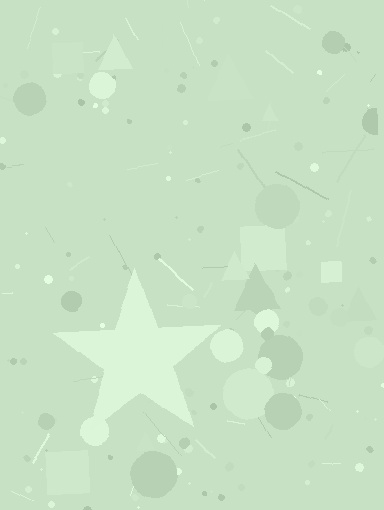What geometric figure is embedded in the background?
A star is embedded in the background.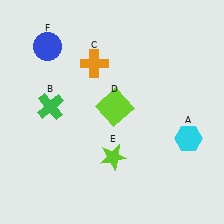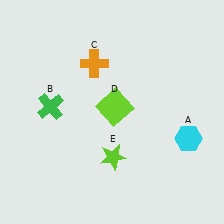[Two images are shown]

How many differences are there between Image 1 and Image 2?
There is 1 difference between the two images.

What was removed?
The blue circle (F) was removed in Image 2.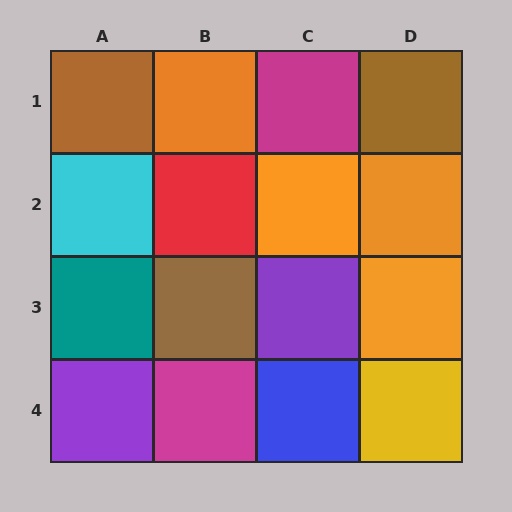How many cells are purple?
2 cells are purple.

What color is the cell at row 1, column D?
Brown.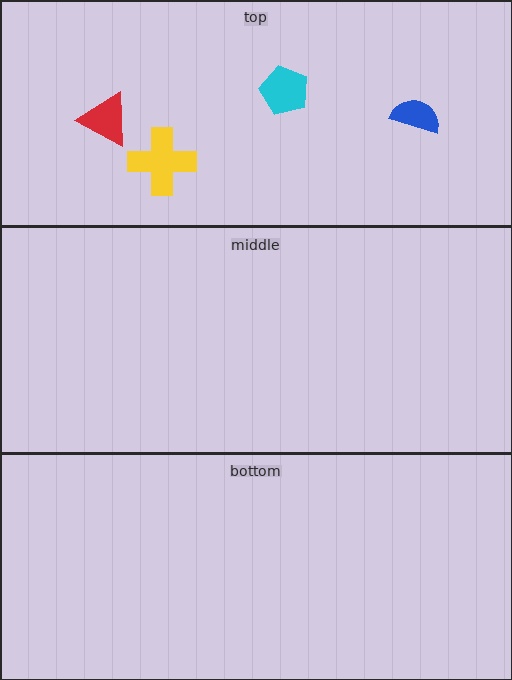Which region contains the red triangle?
The top region.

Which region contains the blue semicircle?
The top region.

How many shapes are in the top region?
4.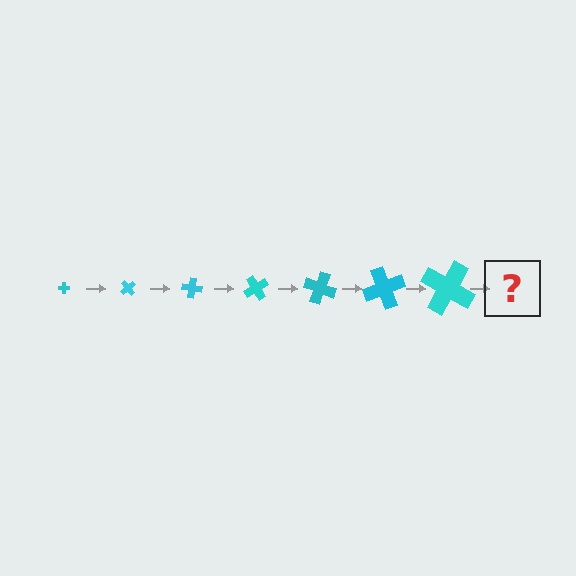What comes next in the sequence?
The next element should be a cross, larger than the previous one and rotated 350 degrees from the start.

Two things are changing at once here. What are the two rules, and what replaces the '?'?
The two rules are that the cross grows larger each step and it rotates 50 degrees each step. The '?' should be a cross, larger than the previous one and rotated 350 degrees from the start.